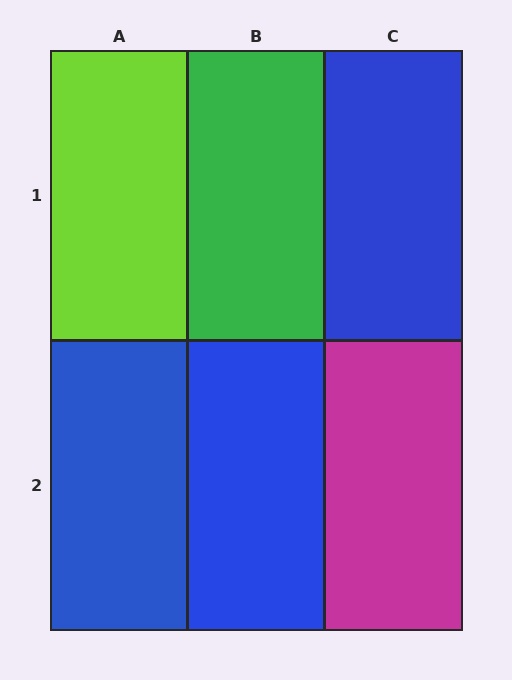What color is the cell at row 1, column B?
Green.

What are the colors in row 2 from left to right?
Blue, blue, magenta.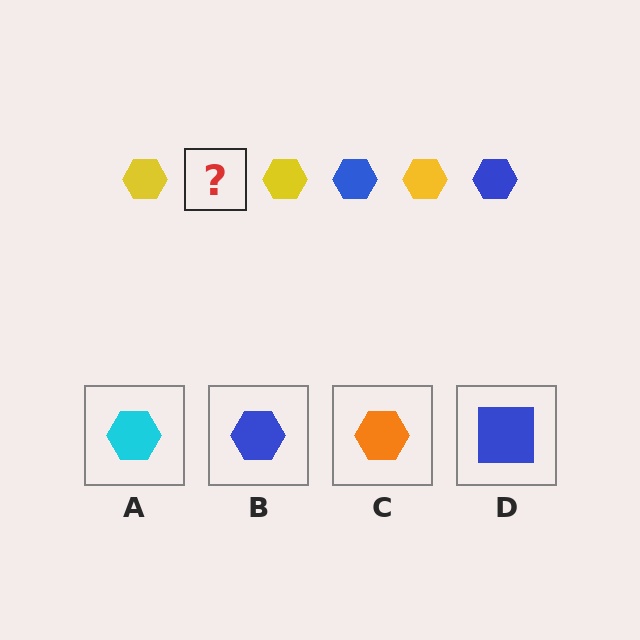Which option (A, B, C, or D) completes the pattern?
B.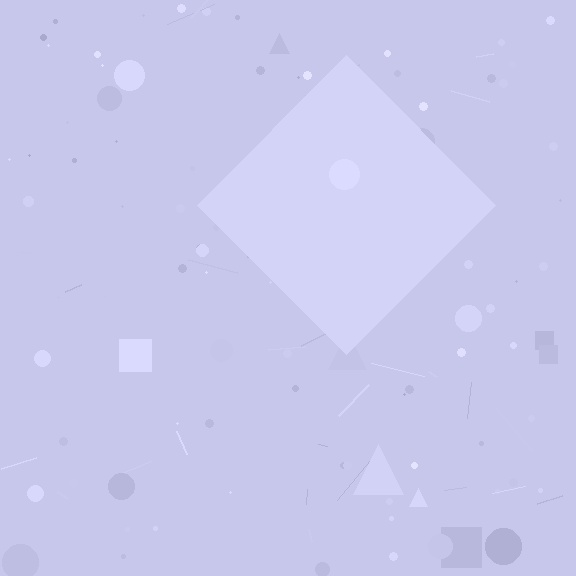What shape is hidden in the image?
A diamond is hidden in the image.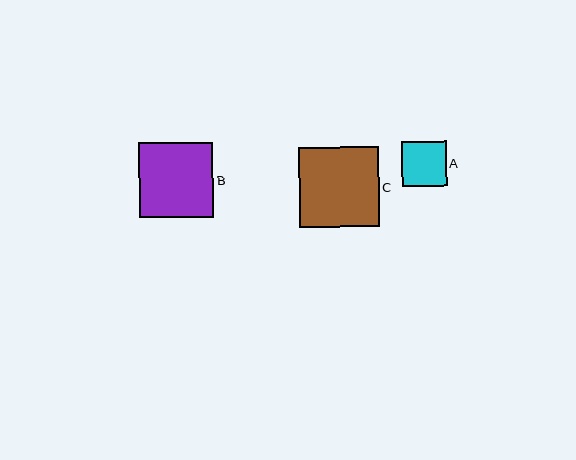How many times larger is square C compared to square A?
Square C is approximately 1.8 times the size of square A.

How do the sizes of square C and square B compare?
Square C and square B are approximately the same size.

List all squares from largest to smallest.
From largest to smallest: C, B, A.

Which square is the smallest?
Square A is the smallest with a size of approximately 45 pixels.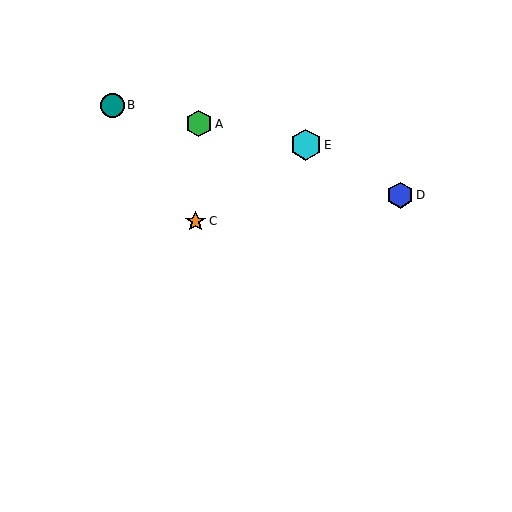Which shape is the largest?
The cyan hexagon (labeled E) is the largest.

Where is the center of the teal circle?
The center of the teal circle is at (112, 105).